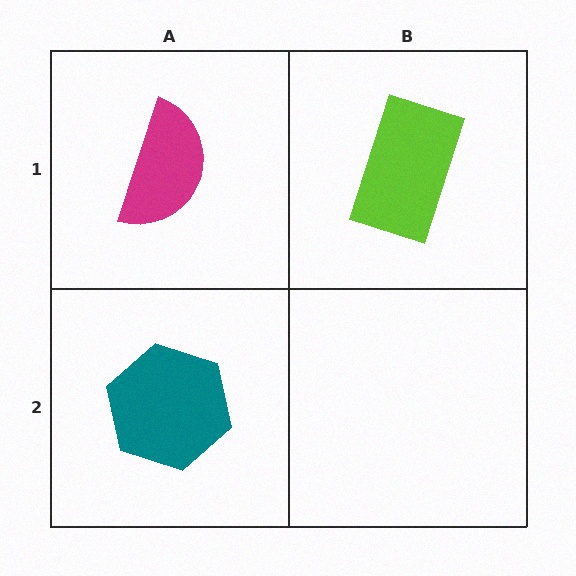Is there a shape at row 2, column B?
No, that cell is empty.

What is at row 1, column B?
A lime rectangle.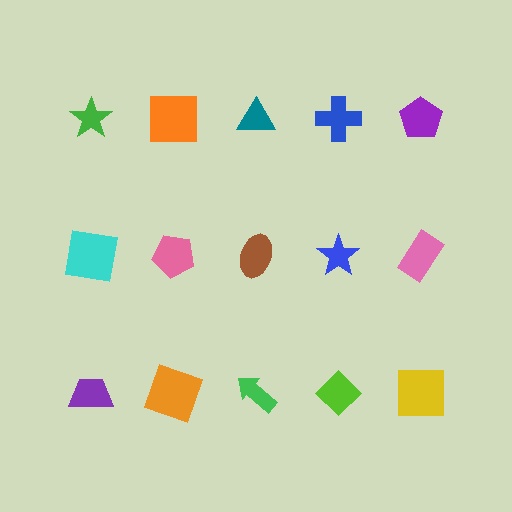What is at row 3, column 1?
A purple trapezoid.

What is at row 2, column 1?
A cyan square.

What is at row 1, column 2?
An orange square.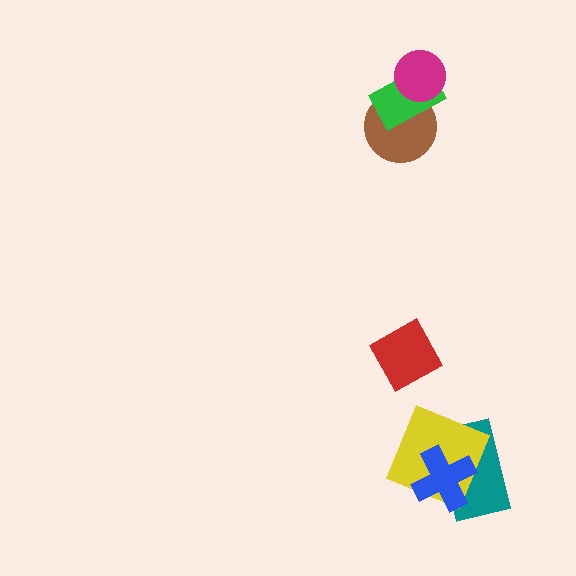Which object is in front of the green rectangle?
The magenta circle is in front of the green rectangle.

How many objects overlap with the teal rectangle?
2 objects overlap with the teal rectangle.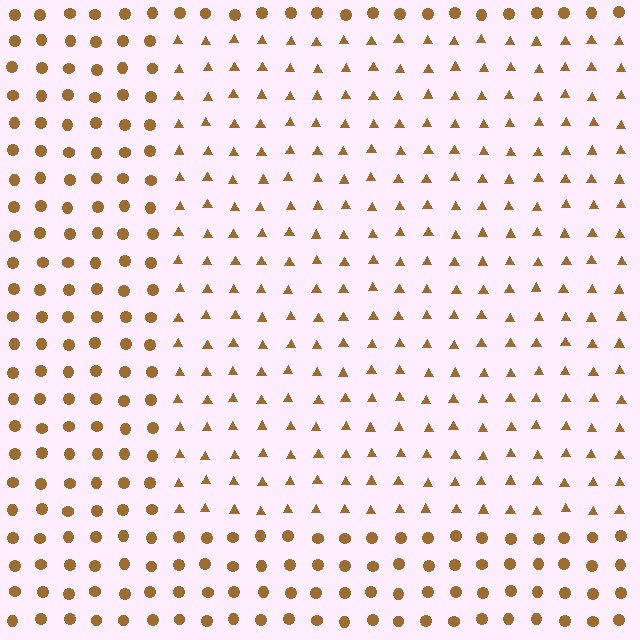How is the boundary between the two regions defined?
The boundary is defined by a change in element shape: triangles inside vs. circles outside. All elements share the same color and spacing.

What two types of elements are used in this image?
The image uses triangles inside the rectangle region and circles outside it.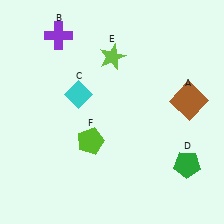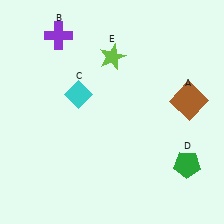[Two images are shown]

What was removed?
The lime pentagon (F) was removed in Image 2.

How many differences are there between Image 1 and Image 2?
There is 1 difference between the two images.